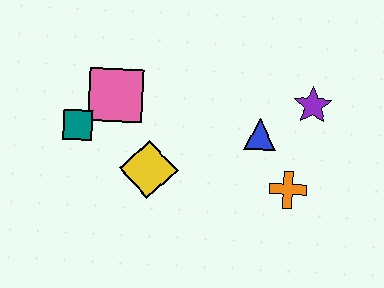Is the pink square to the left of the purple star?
Yes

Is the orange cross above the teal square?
No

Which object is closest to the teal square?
The pink square is closest to the teal square.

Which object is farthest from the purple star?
The teal square is farthest from the purple star.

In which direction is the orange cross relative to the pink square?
The orange cross is to the right of the pink square.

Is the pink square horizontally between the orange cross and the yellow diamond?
No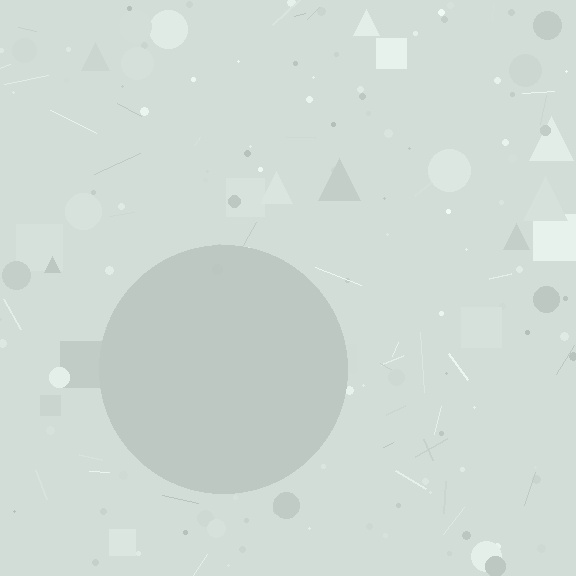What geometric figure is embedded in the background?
A circle is embedded in the background.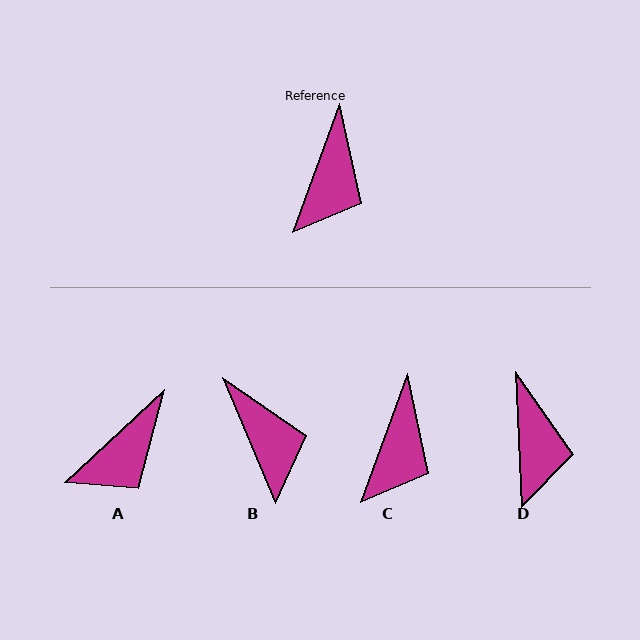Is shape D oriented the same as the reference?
No, it is off by about 22 degrees.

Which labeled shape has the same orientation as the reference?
C.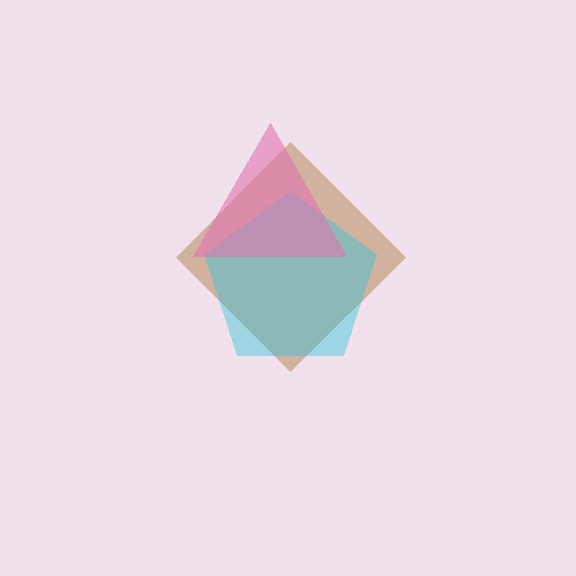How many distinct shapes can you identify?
There are 3 distinct shapes: a brown diamond, a cyan pentagon, a pink triangle.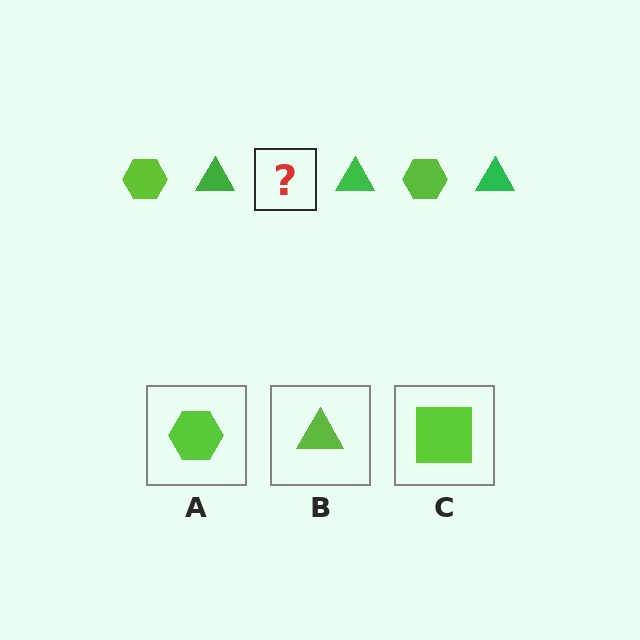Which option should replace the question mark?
Option A.